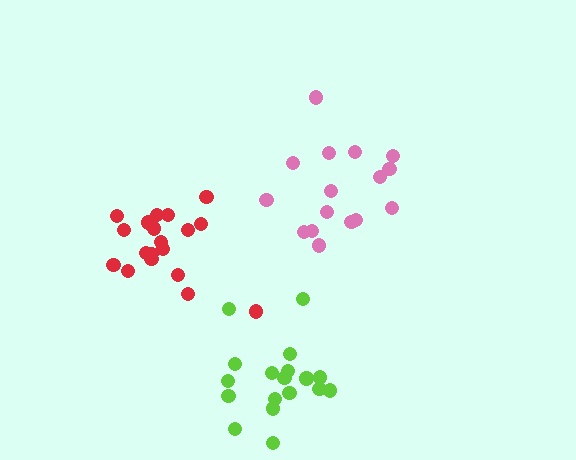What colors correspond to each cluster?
The clusters are colored: pink, lime, red.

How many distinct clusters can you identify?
There are 3 distinct clusters.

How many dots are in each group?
Group 1: 16 dots, Group 2: 18 dots, Group 3: 19 dots (53 total).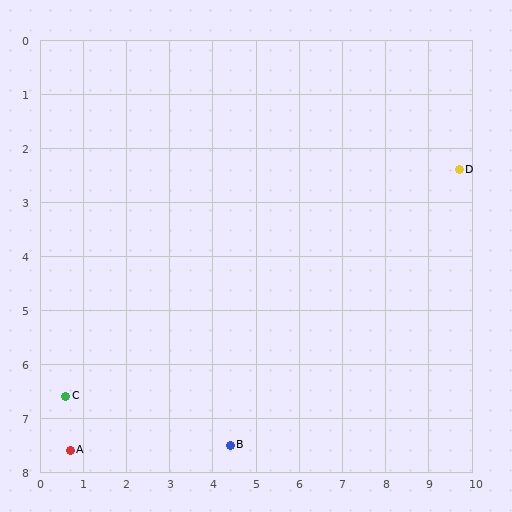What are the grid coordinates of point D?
Point D is at approximately (9.7, 2.4).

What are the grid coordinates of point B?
Point B is at approximately (4.4, 7.5).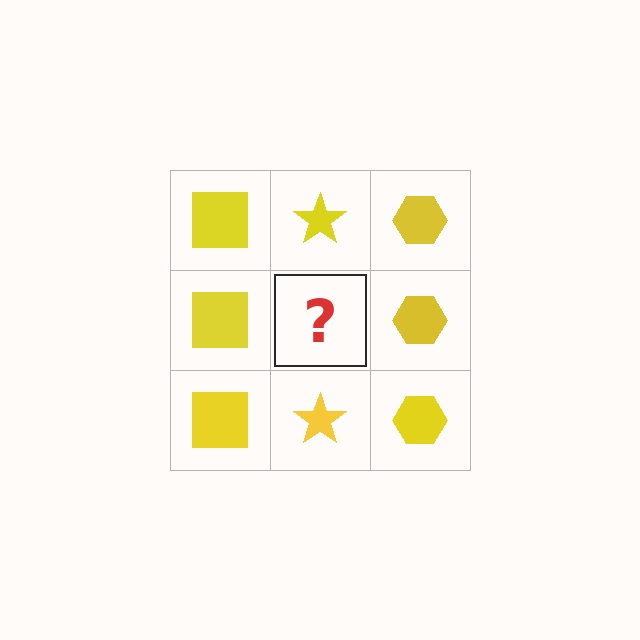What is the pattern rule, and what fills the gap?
The rule is that each column has a consistent shape. The gap should be filled with a yellow star.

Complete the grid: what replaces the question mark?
The question mark should be replaced with a yellow star.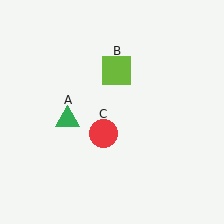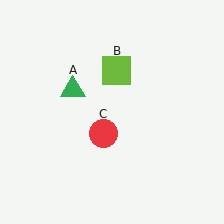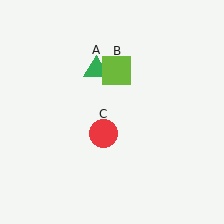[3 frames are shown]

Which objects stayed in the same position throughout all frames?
Lime square (object B) and red circle (object C) remained stationary.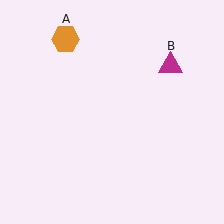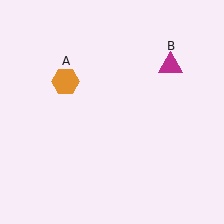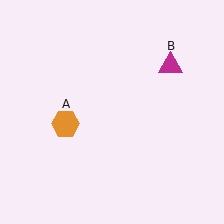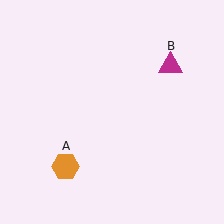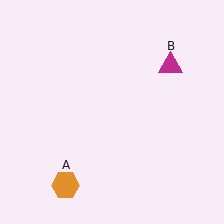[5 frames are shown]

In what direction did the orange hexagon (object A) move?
The orange hexagon (object A) moved down.